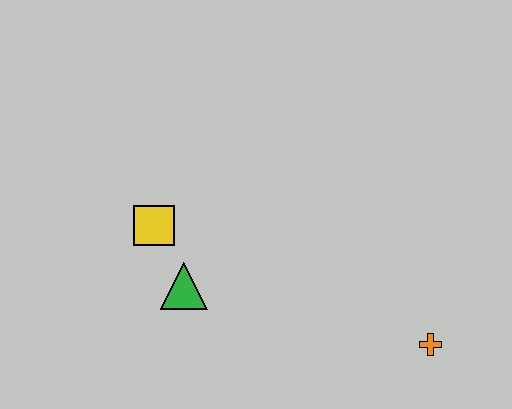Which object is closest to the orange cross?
The green triangle is closest to the orange cross.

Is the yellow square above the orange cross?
Yes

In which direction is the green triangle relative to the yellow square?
The green triangle is below the yellow square.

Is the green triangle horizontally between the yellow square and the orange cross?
Yes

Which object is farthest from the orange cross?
The yellow square is farthest from the orange cross.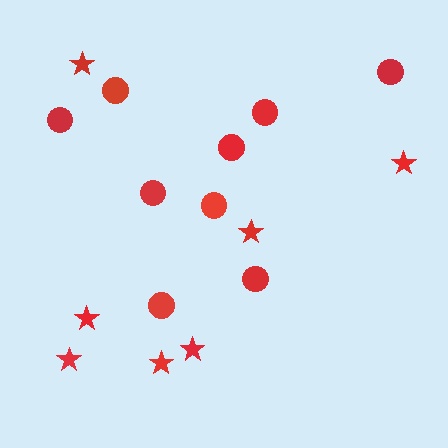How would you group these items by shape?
There are 2 groups: one group of circles (9) and one group of stars (7).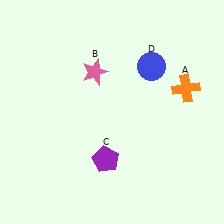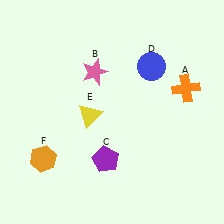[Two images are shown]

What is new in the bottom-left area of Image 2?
A yellow triangle (E) was added in the bottom-left area of Image 2.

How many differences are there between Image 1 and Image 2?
There are 2 differences between the two images.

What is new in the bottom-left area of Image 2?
An orange hexagon (F) was added in the bottom-left area of Image 2.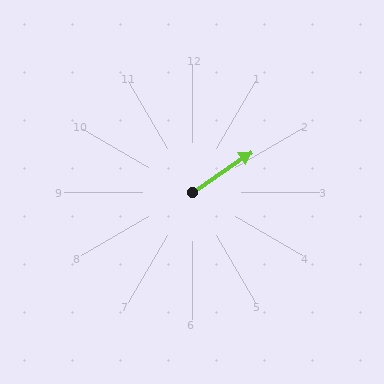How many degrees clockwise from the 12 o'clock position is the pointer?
Approximately 56 degrees.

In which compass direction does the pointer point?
Northeast.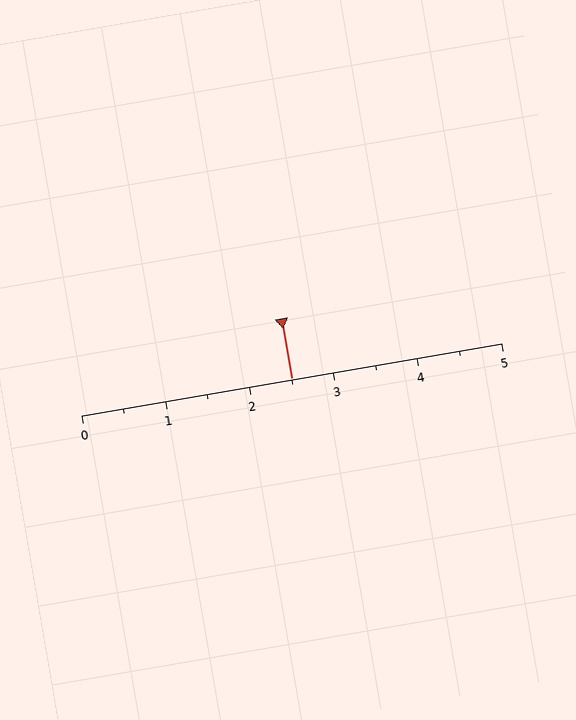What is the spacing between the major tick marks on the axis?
The major ticks are spaced 1 apart.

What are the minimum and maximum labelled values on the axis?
The axis runs from 0 to 5.